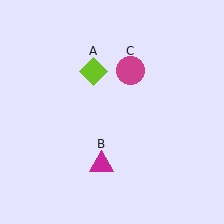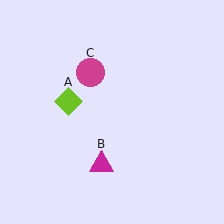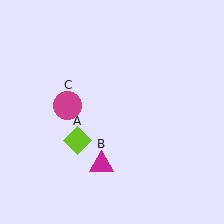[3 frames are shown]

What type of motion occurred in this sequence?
The lime diamond (object A), magenta circle (object C) rotated counterclockwise around the center of the scene.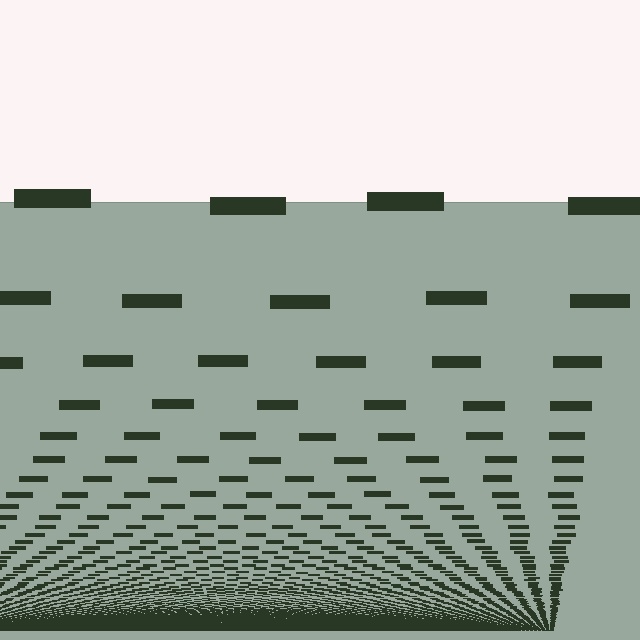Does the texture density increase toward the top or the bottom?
Density increases toward the bottom.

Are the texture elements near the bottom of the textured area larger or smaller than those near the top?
Smaller. The gradient is inverted — elements near the bottom are smaller and denser.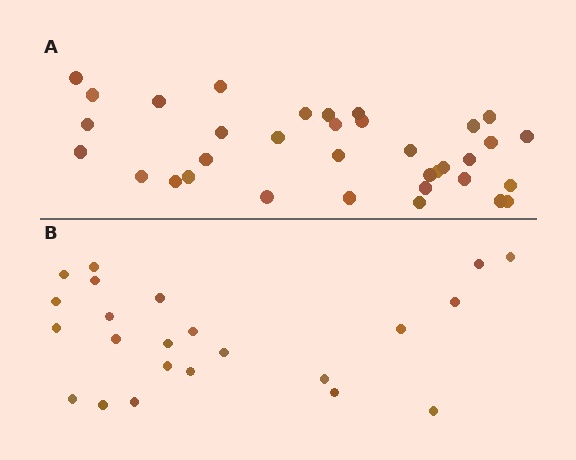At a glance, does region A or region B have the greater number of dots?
Region A (the top region) has more dots.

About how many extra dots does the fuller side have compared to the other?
Region A has roughly 12 or so more dots than region B.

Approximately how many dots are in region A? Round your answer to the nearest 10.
About 40 dots. (The exact count is 35, which rounds to 40.)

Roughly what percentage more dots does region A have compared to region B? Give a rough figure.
About 50% more.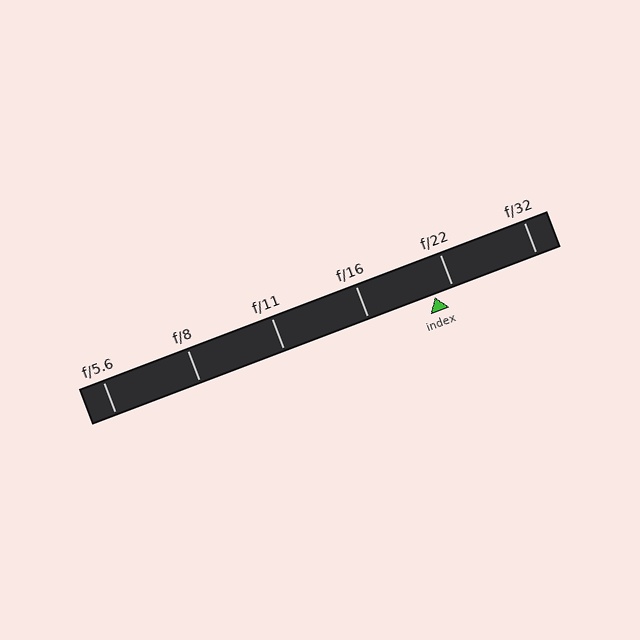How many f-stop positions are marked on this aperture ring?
There are 6 f-stop positions marked.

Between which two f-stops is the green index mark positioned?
The index mark is between f/16 and f/22.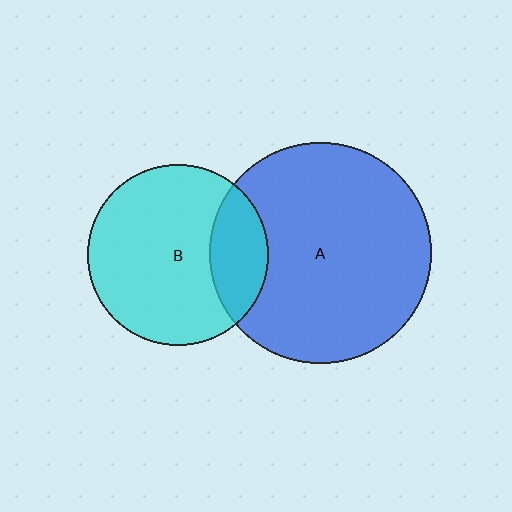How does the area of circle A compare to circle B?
Approximately 1.5 times.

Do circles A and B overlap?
Yes.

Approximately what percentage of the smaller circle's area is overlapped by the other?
Approximately 20%.